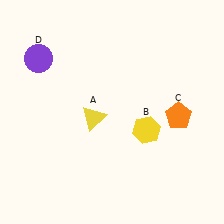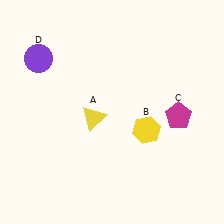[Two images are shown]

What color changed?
The pentagon (C) changed from orange in Image 1 to magenta in Image 2.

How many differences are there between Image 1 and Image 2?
There is 1 difference between the two images.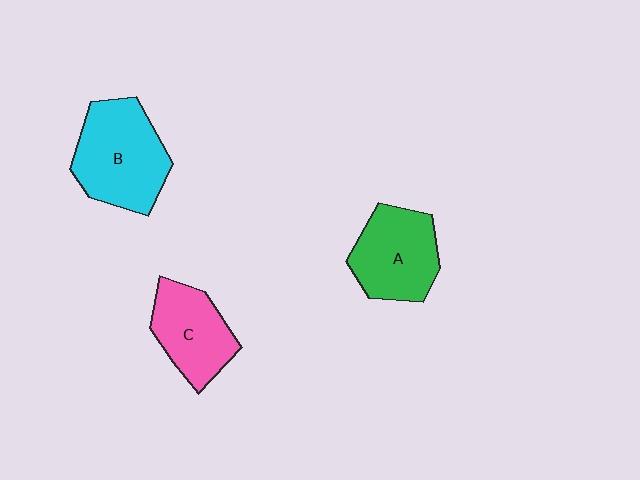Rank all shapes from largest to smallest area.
From largest to smallest: B (cyan), A (green), C (pink).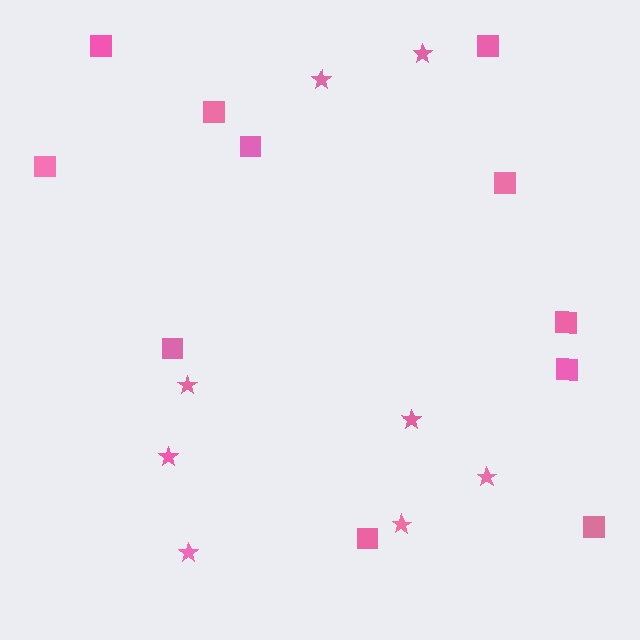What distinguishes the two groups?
There are 2 groups: one group of stars (8) and one group of squares (11).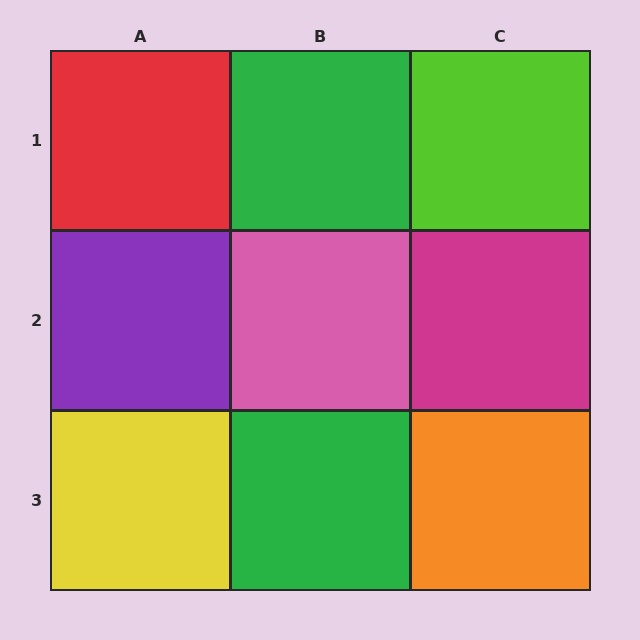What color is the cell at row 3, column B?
Green.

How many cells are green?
2 cells are green.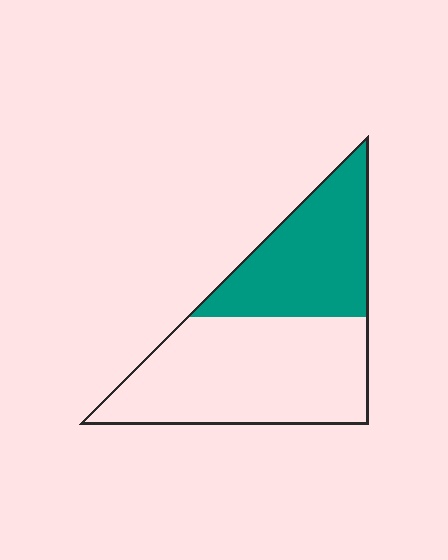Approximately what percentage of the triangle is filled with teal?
Approximately 40%.